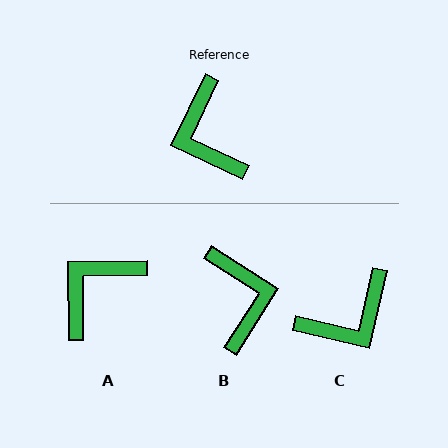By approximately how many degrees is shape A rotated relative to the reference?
Approximately 64 degrees clockwise.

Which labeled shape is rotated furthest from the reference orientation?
B, about 173 degrees away.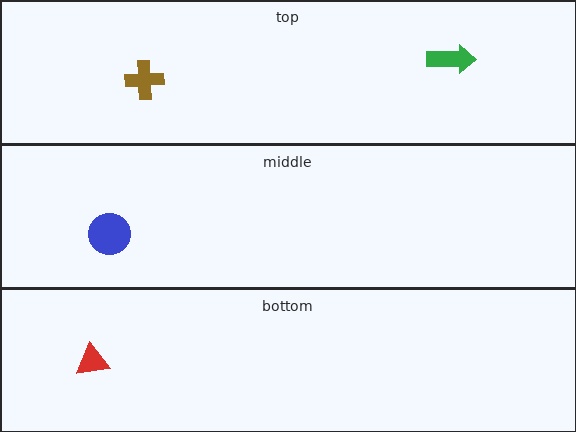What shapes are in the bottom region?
The red triangle.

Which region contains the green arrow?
The top region.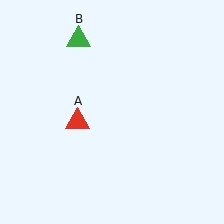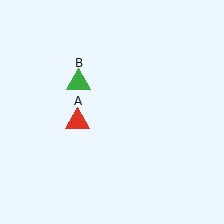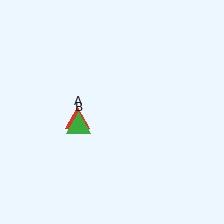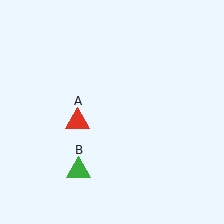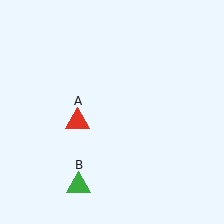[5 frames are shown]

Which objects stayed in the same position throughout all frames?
Red triangle (object A) remained stationary.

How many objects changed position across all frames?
1 object changed position: green triangle (object B).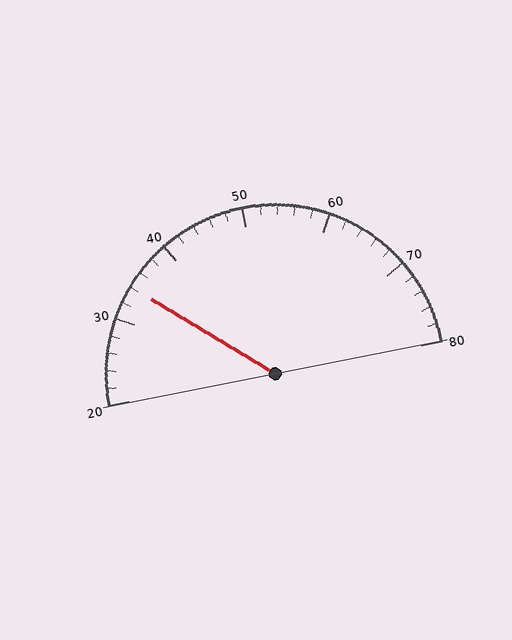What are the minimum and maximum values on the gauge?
The gauge ranges from 20 to 80.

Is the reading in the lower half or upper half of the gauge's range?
The reading is in the lower half of the range (20 to 80).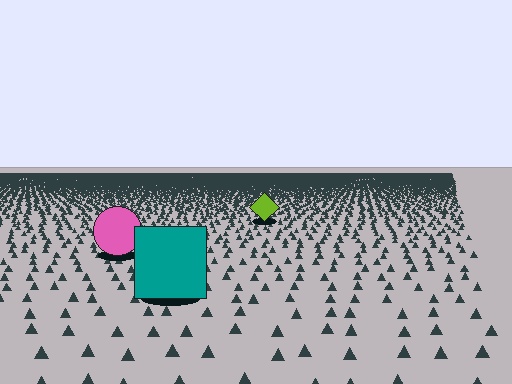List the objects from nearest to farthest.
From nearest to farthest: the teal square, the pink circle, the lime diamond.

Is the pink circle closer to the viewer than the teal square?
No. The teal square is closer — you can tell from the texture gradient: the ground texture is coarser near it.